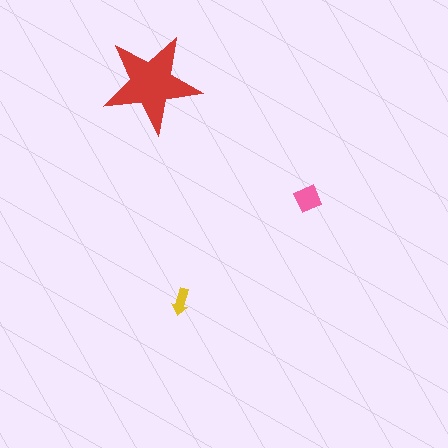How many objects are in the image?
There are 3 objects in the image.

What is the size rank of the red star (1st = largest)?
1st.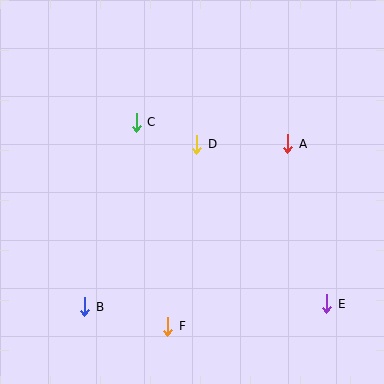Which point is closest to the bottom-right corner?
Point E is closest to the bottom-right corner.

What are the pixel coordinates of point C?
Point C is at (136, 122).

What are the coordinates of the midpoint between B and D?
The midpoint between B and D is at (141, 225).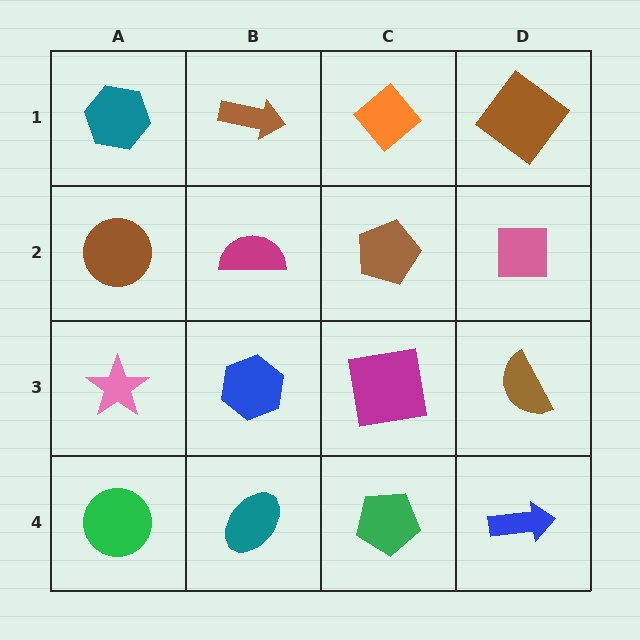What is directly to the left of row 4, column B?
A green circle.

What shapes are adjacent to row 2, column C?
An orange diamond (row 1, column C), a magenta square (row 3, column C), a magenta semicircle (row 2, column B), a pink square (row 2, column D).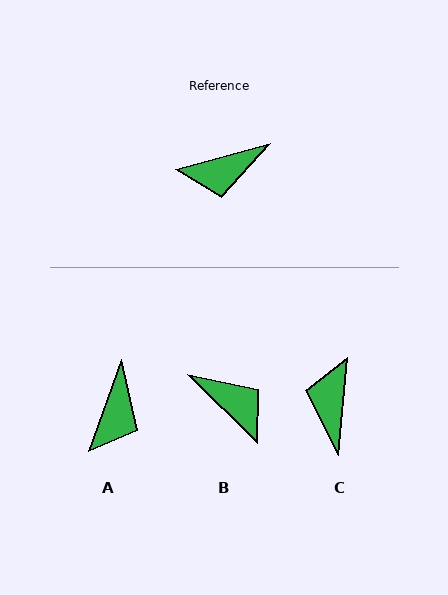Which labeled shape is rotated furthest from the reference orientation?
B, about 120 degrees away.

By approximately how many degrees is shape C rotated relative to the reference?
Approximately 111 degrees clockwise.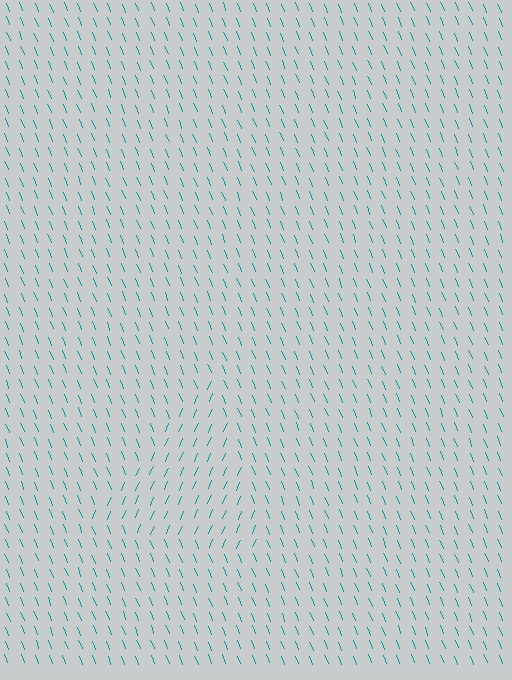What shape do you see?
I see a triangle.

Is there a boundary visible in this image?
Yes, there is a texture boundary formed by a change in line orientation.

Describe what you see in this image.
The image is filled with small teal line segments. A triangle region in the image has lines oriented differently from the surrounding lines, creating a visible texture boundary.